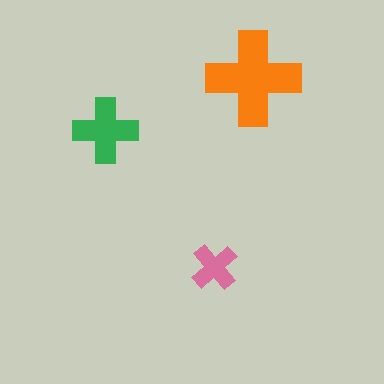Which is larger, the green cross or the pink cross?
The green one.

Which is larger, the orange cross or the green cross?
The orange one.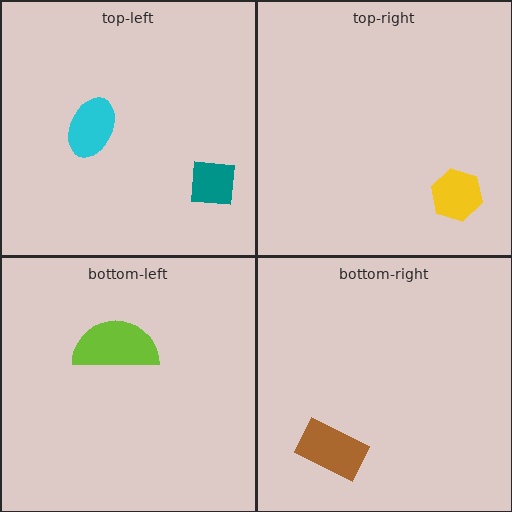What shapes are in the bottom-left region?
The lime semicircle.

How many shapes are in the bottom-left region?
1.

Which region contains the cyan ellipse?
The top-left region.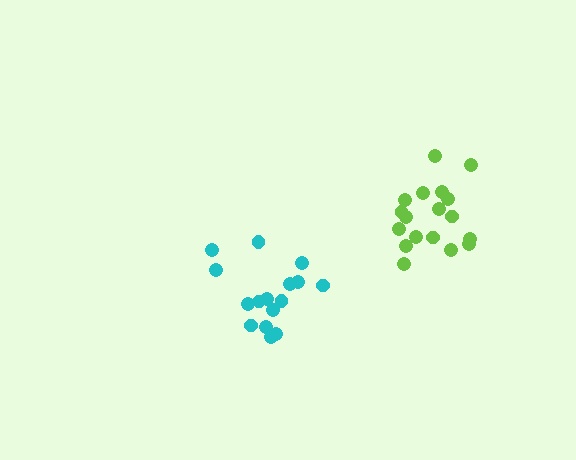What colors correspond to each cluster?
The clusters are colored: lime, cyan.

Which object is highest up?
The lime cluster is topmost.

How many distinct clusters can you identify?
There are 2 distinct clusters.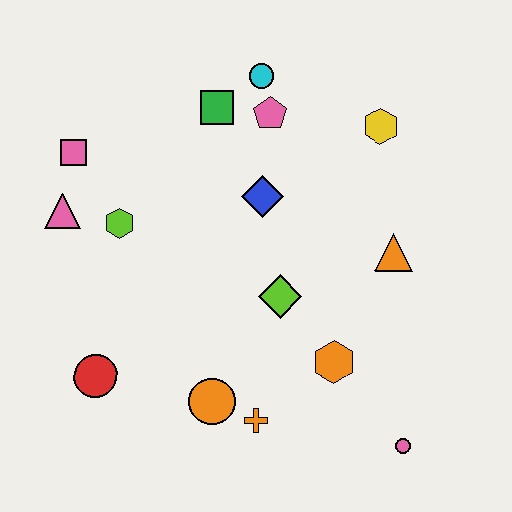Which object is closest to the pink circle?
The orange hexagon is closest to the pink circle.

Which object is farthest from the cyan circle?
The pink circle is farthest from the cyan circle.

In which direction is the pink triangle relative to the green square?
The pink triangle is to the left of the green square.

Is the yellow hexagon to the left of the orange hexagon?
No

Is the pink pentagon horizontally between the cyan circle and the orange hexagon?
Yes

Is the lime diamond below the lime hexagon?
Yes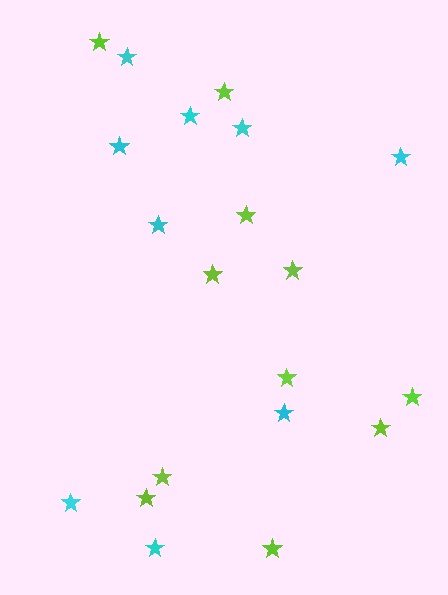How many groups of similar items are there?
There are 2 groups: one group of lime stars (11) and one group of cyan stars (9).